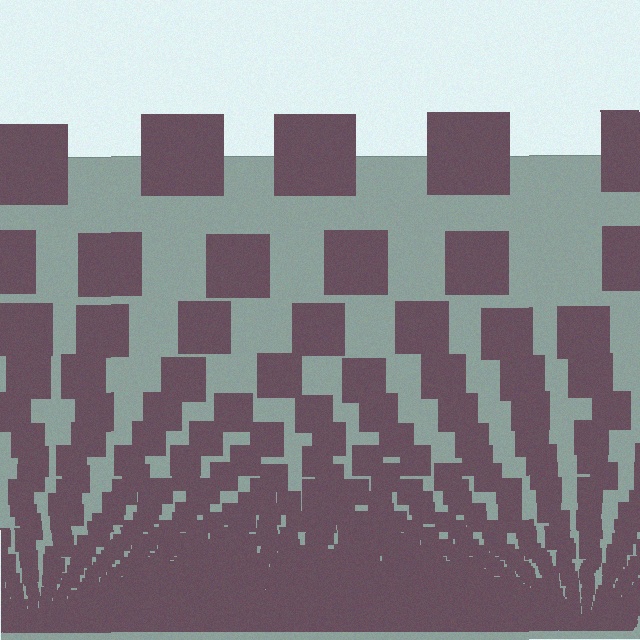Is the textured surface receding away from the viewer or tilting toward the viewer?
The surface appears to tilt toward the viewer. Texture elements get larger and sparser toward the top.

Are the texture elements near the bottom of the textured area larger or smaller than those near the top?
Smaller. The gradient is inverted — elements near the bottom are smaller and denser.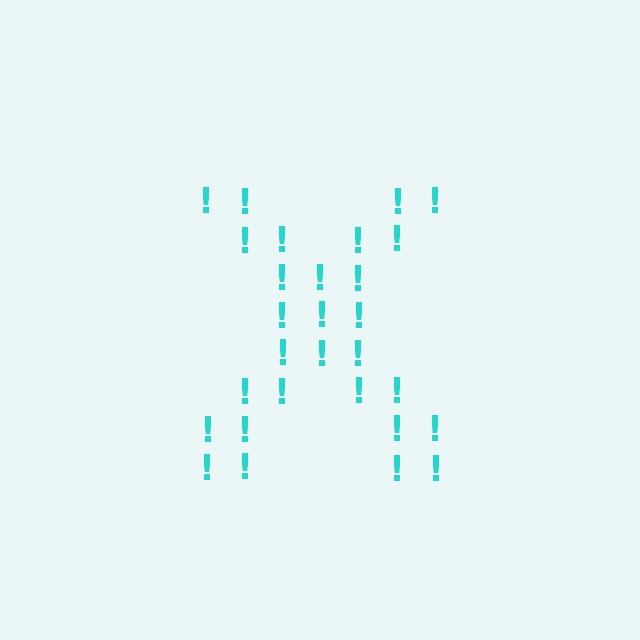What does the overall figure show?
The overall figure shows the letter X.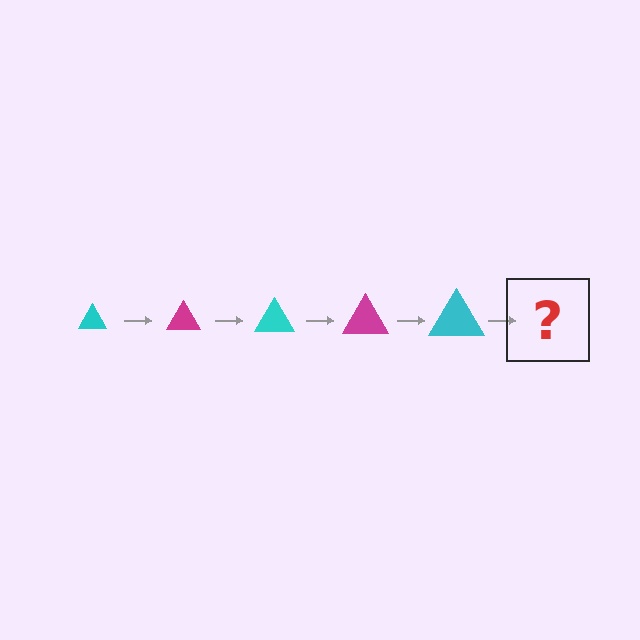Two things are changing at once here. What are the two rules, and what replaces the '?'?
The two rules are that the triangle grows larger each step and the color cycles through cyan and magenta. The '?' should be a magenta triangle, larger than the previous one.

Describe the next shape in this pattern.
It should be a magenta triangle, larger than the previous one.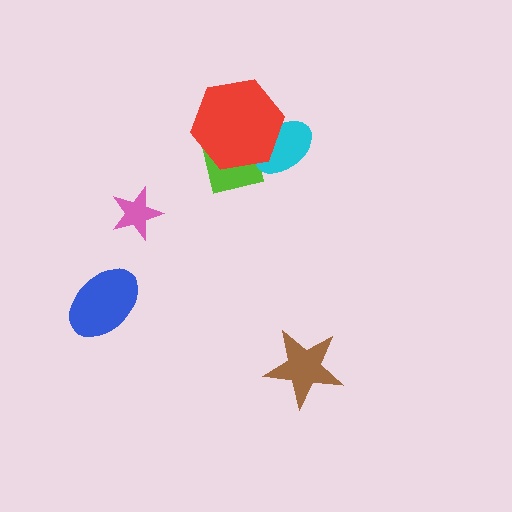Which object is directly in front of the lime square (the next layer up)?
The cyan ellipse is directly in front of the lime square.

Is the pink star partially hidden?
No, no other shape covers it.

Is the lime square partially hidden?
Yes, it is partially covered by another shape.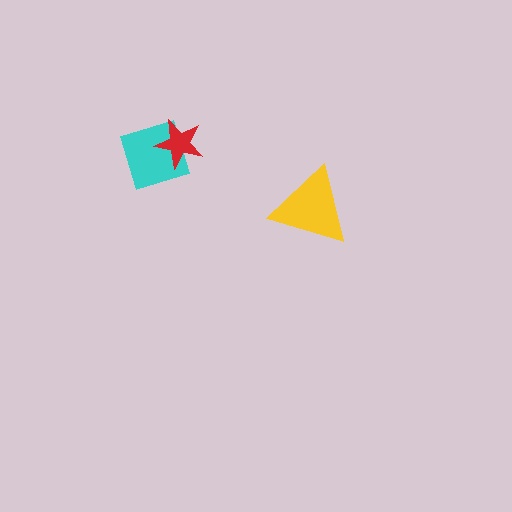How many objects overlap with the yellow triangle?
0 objects overlap with the yellow triangle.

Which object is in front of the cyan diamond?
The red star is in front of the cyan diamond.